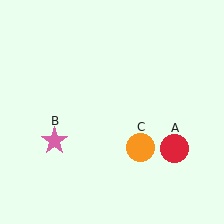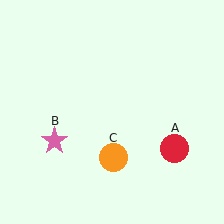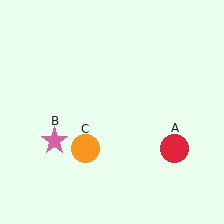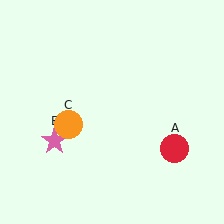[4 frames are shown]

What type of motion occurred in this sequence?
The orange circle (object C) rotated clockwise around the center of the scene.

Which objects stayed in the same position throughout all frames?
Red circle (object A) and pink star (object B) remained stationary.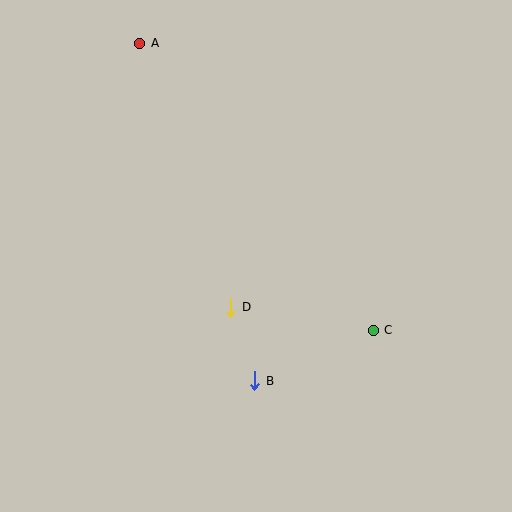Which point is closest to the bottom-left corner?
Point B is closest to the bottom-left corner.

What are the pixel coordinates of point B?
Point B is at (255, 381).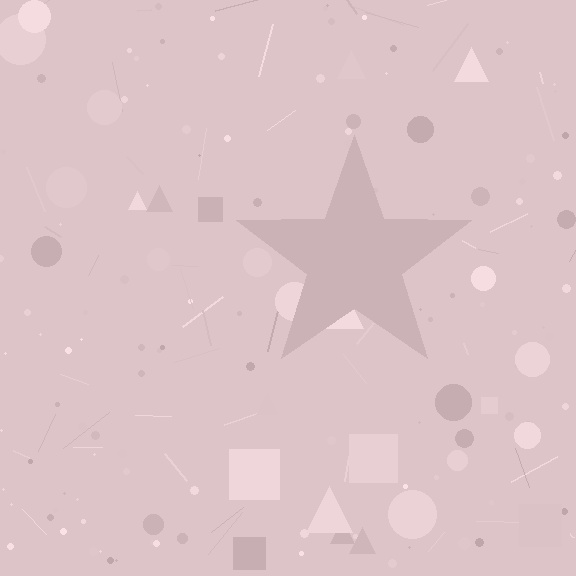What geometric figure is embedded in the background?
A star is embedded in the background.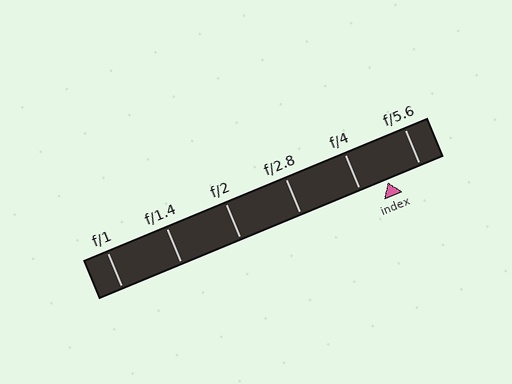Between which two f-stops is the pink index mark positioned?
The index mark is between f/4 and f/5.6.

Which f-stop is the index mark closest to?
The index mark is closest to f/4.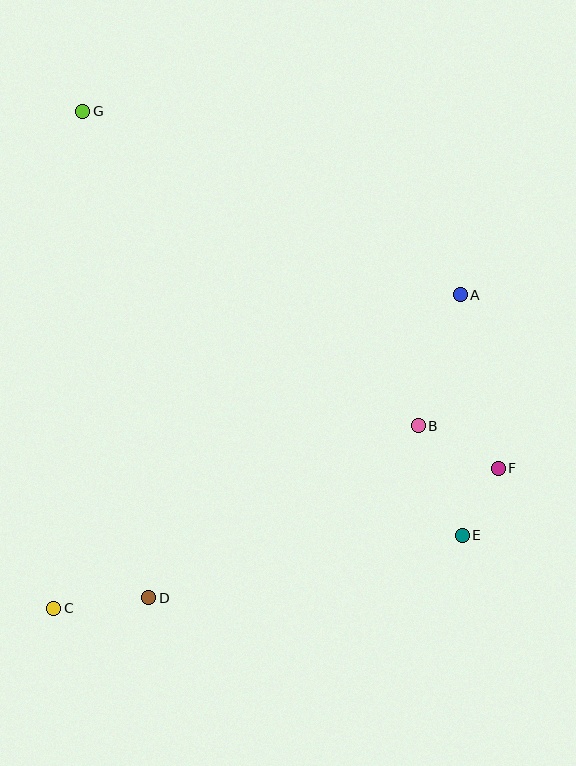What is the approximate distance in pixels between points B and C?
The distance between B and C is approximately 408 pixels.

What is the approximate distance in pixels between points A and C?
The distance between A and C is approximately 513 pixels.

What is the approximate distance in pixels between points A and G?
The distance between A and G is approximately 420 pixels.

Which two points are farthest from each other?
Points E and G are farthest from each other.